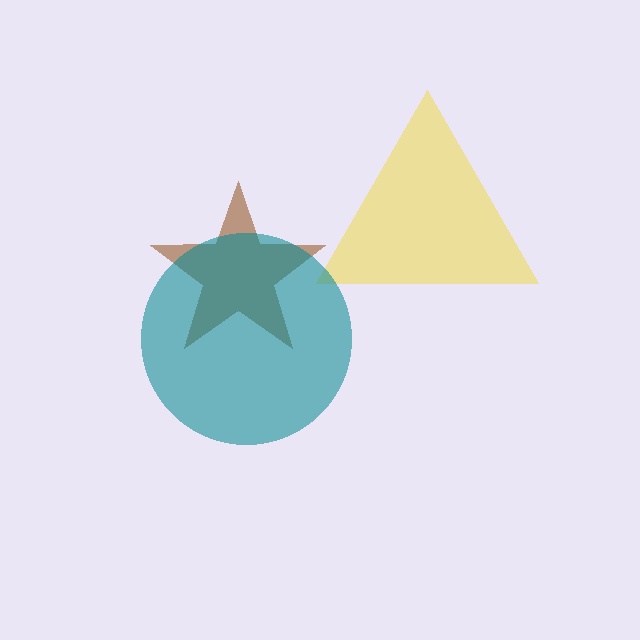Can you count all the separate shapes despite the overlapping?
Yes, there are 3 separate shapes.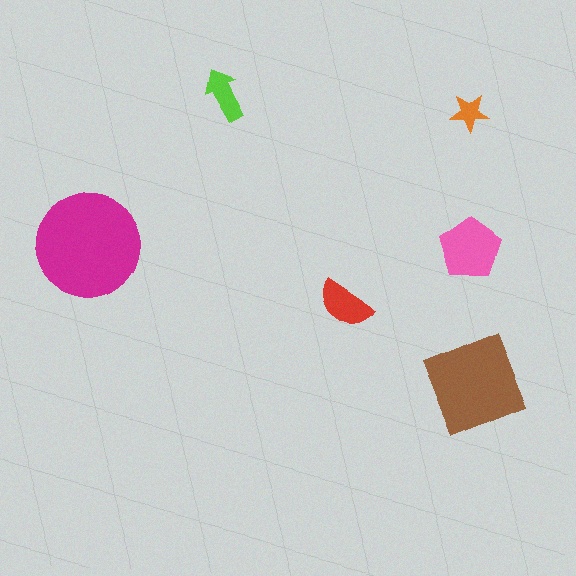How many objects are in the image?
There are 6 objects in the image.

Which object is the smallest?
The orange star.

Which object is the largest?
The magenta circle.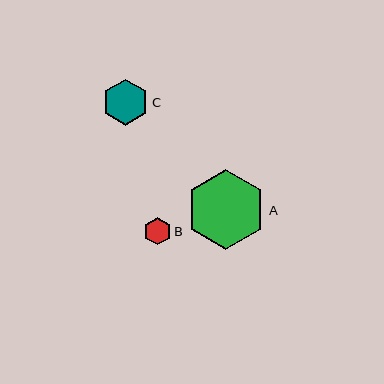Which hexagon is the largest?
Hexagon A is the largest with a size of approximately 80 pixels.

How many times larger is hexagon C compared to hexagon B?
Hexagon C is approximately 1.7 times the size of hexagon B.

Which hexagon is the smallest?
Hexagon B is the smallest with a size of approximately 27 pixels.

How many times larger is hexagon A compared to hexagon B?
Hexagon A is approximately 3.0 times the size of hexagon B.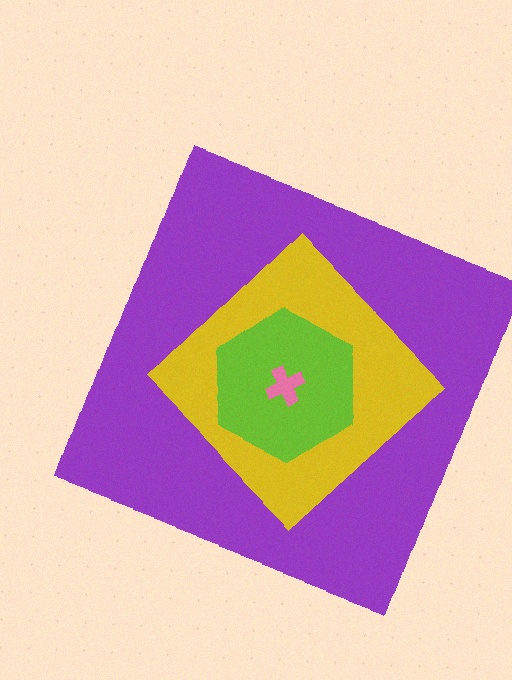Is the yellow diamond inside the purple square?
Yes.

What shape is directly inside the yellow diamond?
The lime hexagon.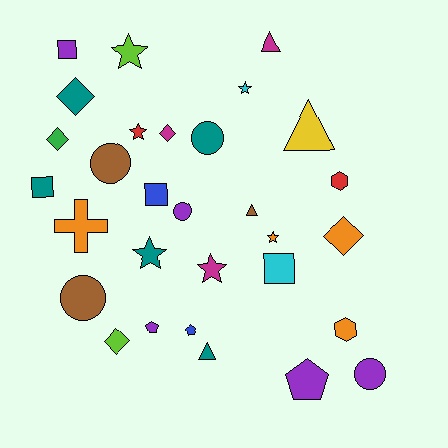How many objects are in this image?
There are 30 objects.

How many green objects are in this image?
There is 1 green object.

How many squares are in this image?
There are 4 squares.